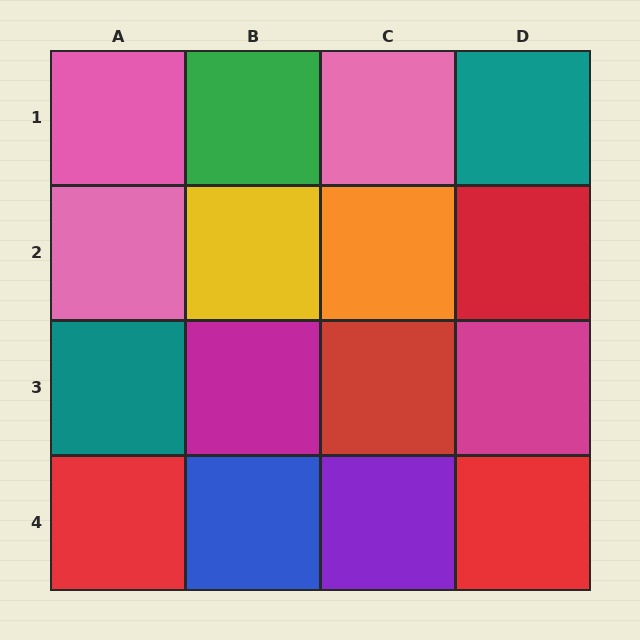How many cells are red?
4 cells are red.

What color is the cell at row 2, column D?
Red.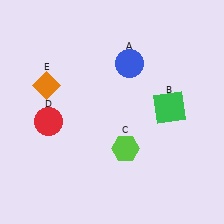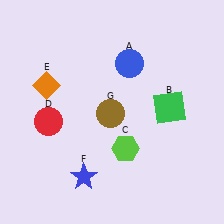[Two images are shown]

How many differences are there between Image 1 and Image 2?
There are 2 differences between the two images.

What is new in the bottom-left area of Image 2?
A brown circle (G) was added in the bottom-left area of Image 2.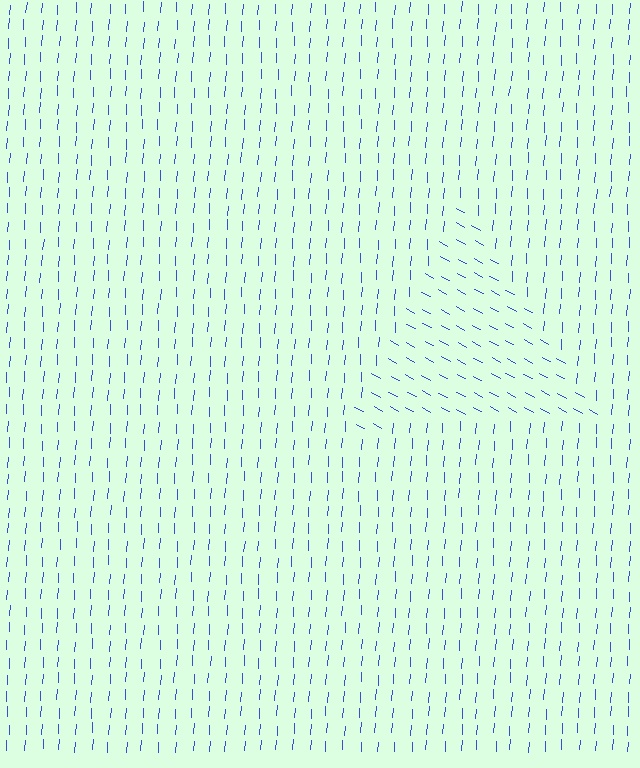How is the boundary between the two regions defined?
The boundary is defined purely by a change in line orientation (approximately 65 degrees difference). All lines are the same color and thickness.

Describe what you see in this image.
The image is filled with small blue line segments. A triangle region in the image has lines oriented differently from the surrounding lines, creating a visible texture boundary.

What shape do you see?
I see a triangle.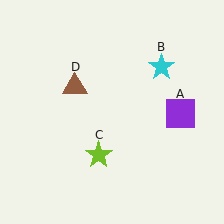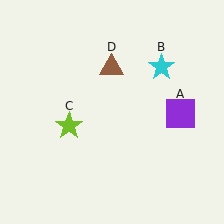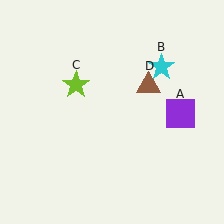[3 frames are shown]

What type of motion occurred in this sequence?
The lime star (object C), brown triangle (object D) rotated clockwise around the center of the scene.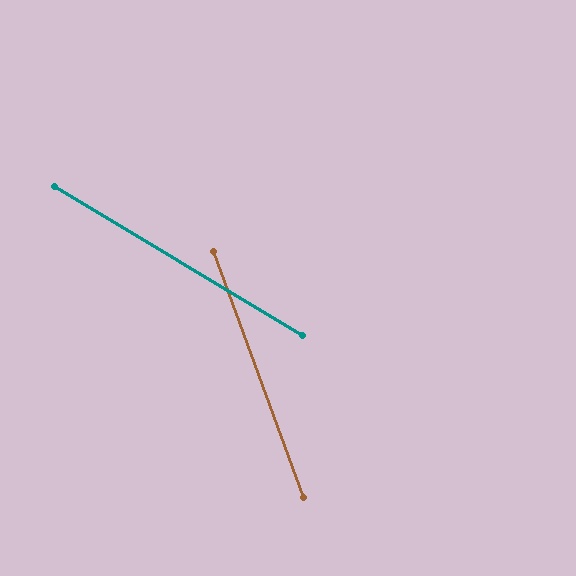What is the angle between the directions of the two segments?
Approximately 39 degrees.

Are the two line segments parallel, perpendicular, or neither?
Neither parallel nor perpendicular — they differ by about 39°.